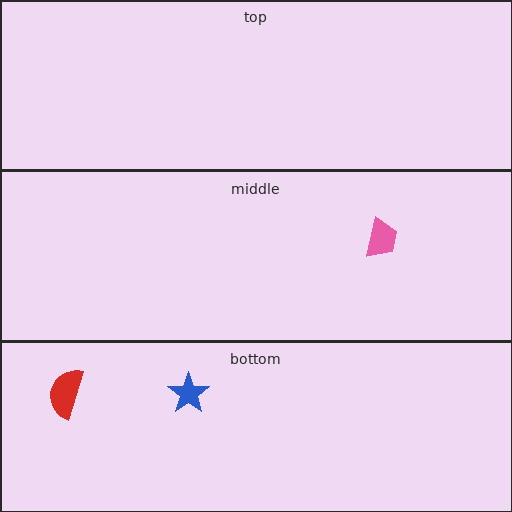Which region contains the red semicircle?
The bottom region.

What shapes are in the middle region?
The pink trapezoid.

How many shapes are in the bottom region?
2.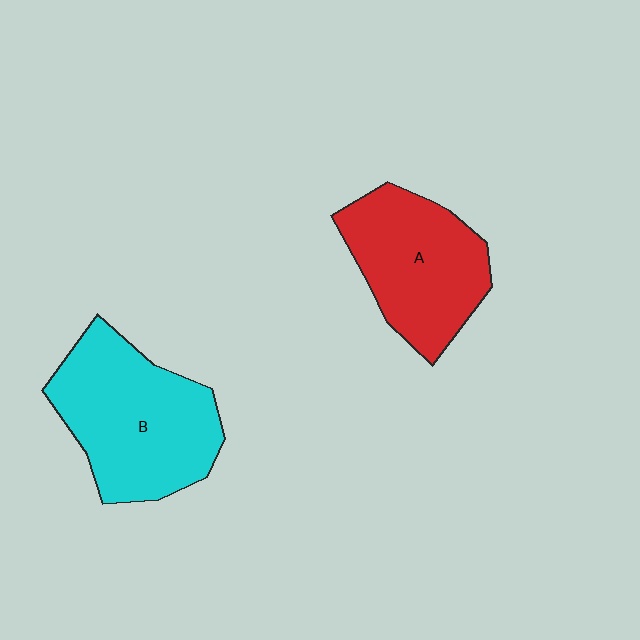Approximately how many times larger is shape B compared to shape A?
Approximately 1.2 times.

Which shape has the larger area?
Shape B (cyan).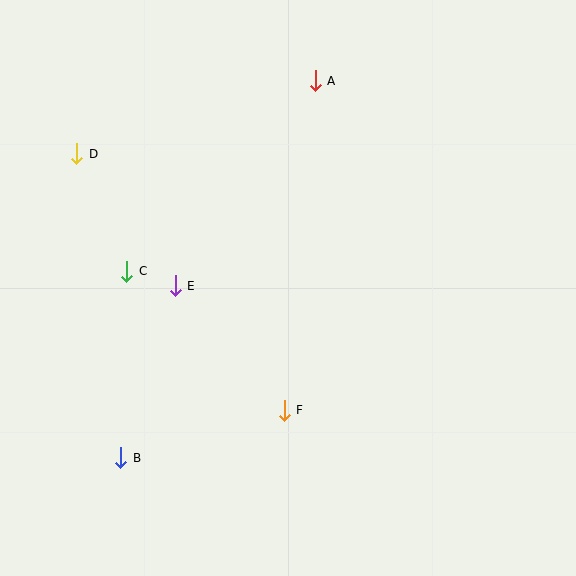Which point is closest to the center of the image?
Point E at (175, 286) is closest to the center.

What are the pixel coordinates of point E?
Point E is at (175, 286).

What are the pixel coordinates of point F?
Point F is at (284, 410).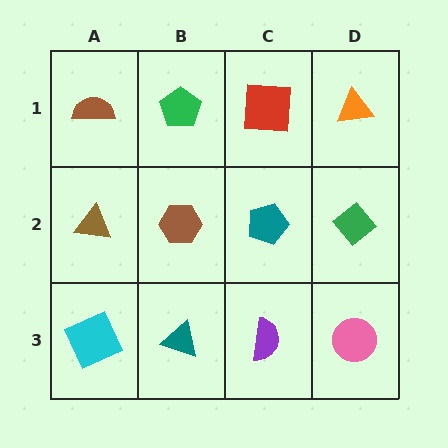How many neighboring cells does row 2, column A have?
3.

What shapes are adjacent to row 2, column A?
A brown semicircle (row 1, column A), a cyan square (row 3, column A), a brown hexagon (row 2, column B).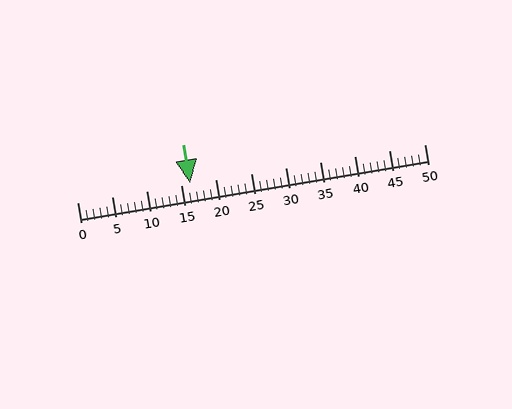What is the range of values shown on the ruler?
The ruler shows values from 0 to 50.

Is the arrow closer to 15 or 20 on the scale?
The arrow is closer to 15.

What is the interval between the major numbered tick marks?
The major tick marks are spaced 5 units apart.